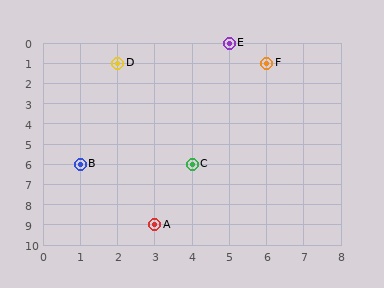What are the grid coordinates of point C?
Point C is at grid coordinates (4, 6).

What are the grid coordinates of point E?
Point E is at grid coordinates (5, 0).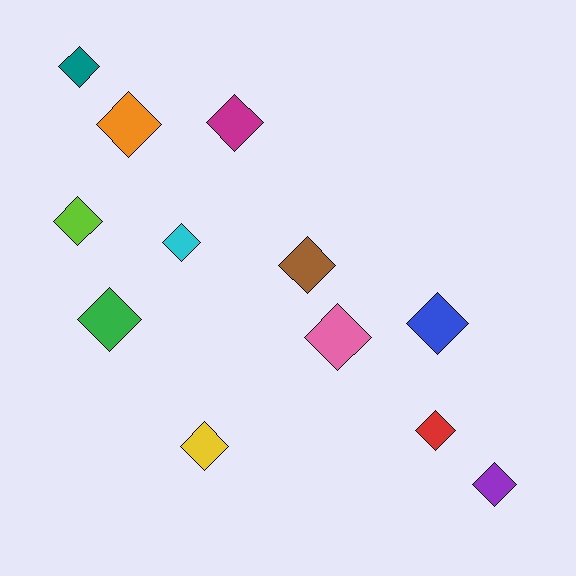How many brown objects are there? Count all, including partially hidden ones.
There is 1 brown object.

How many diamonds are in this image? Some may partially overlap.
There are 12 diamonds.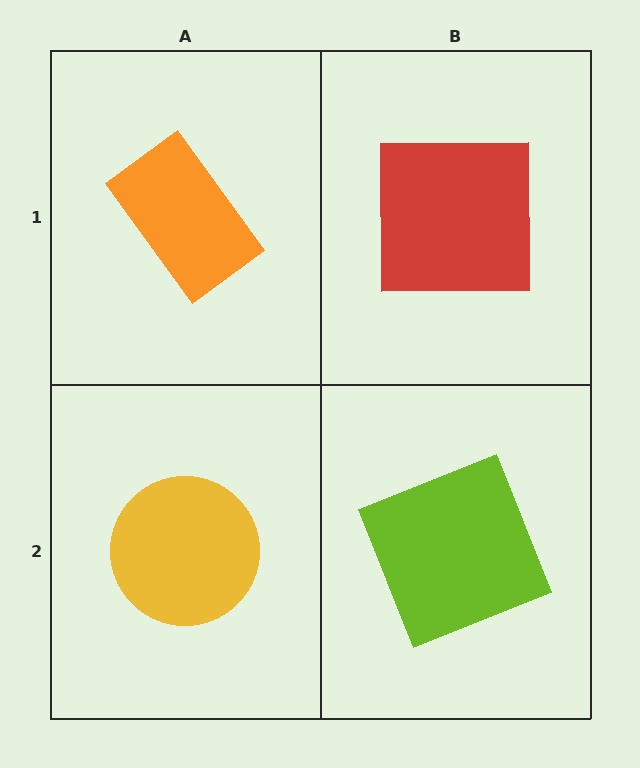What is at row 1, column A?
An orange rectangle.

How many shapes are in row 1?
2 shapes.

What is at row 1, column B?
A red square.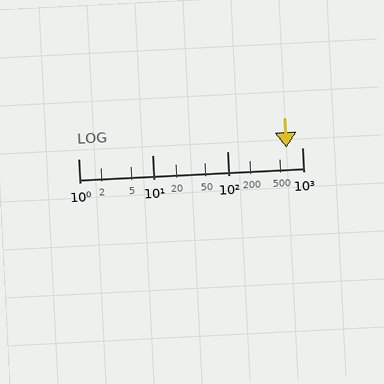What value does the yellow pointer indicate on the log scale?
The pointer indicates approximately 620.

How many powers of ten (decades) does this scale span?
The scale spans 3 decades, from 1 to 1000.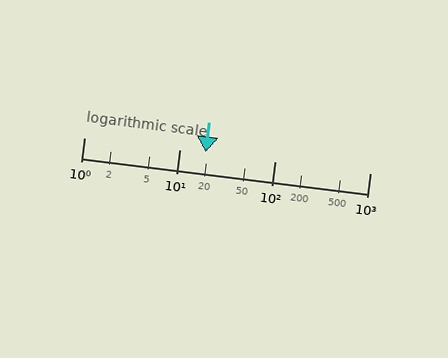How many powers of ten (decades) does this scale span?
The scale spans 3 decades, from 1 to 1000.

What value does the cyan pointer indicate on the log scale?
The pointer indicates approximately 19.